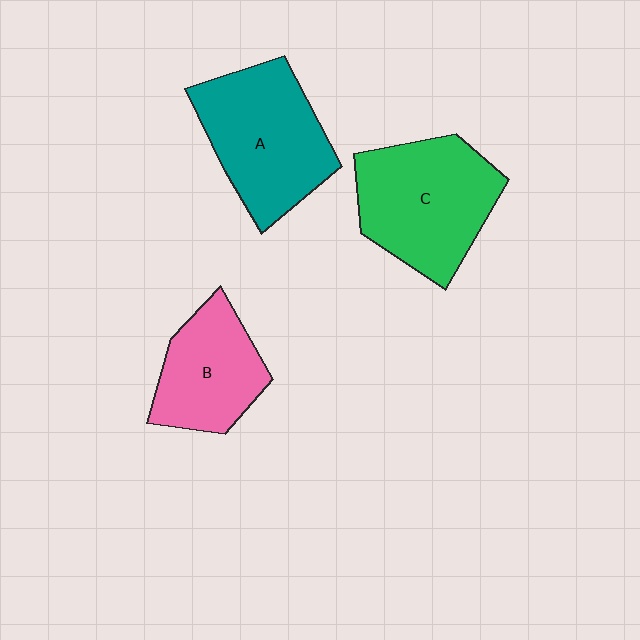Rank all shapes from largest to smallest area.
From largest to smallest: C (green), A (teal), B (pink).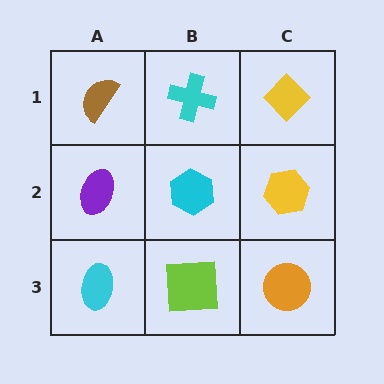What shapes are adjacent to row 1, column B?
A cyan hexagon (row 2, column B), a brown semicircle (row 1, column A), a yellow diamond (row 1, column C).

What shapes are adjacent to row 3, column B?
A cyan hexagon (row 2, column B), a cyan ellipse (row 3, column A), an orange circle (row 3, column C).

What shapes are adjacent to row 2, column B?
A cyan cross (row 1, column B), a lime square (row 3, column B), a purple ellipse (row 2, column A), a yellow hexagon (row 2, column C).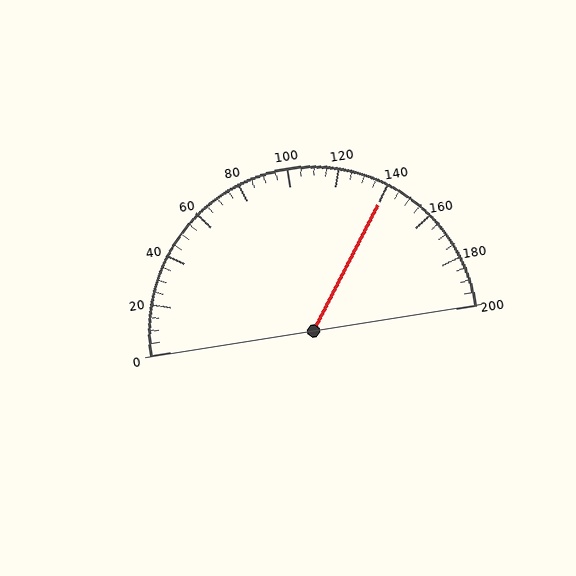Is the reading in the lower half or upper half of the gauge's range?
The reading is in the upper half of the range (0 to 200).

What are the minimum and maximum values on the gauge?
The gauge ranges from 0 to 200.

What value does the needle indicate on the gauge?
The needle indicates approximately 140.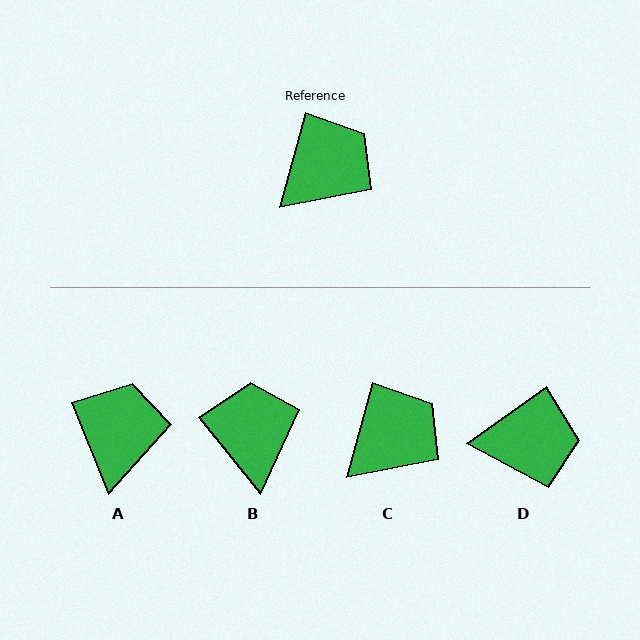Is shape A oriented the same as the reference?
No, it is off by about 37 degrees.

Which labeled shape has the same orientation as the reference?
C.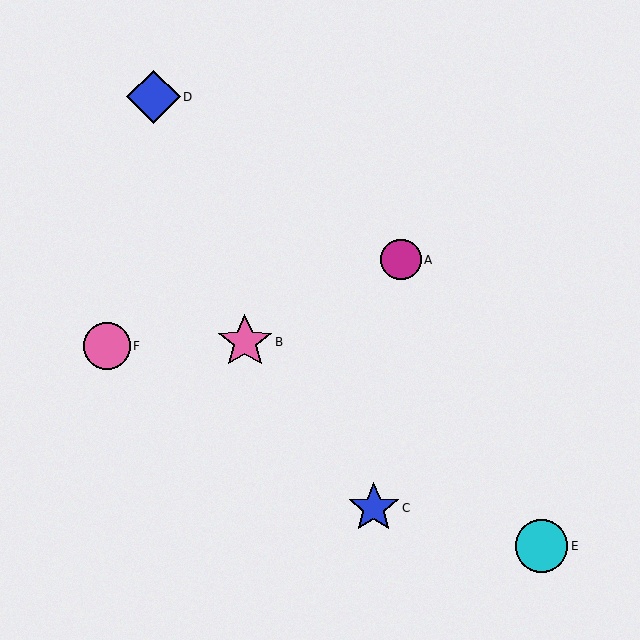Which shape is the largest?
The pink star (labeled B) is the largest.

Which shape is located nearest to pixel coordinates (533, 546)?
The cyan circle (labeled E) at (541, 546) is nearest to that location.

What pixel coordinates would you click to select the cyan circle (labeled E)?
Click at (541, 546) to select the cyan circle E.